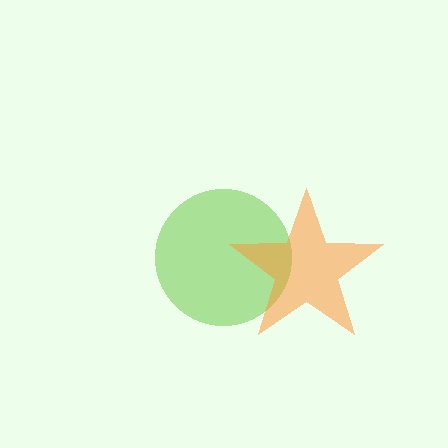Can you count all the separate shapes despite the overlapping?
Yes, there are 2 separate shapes.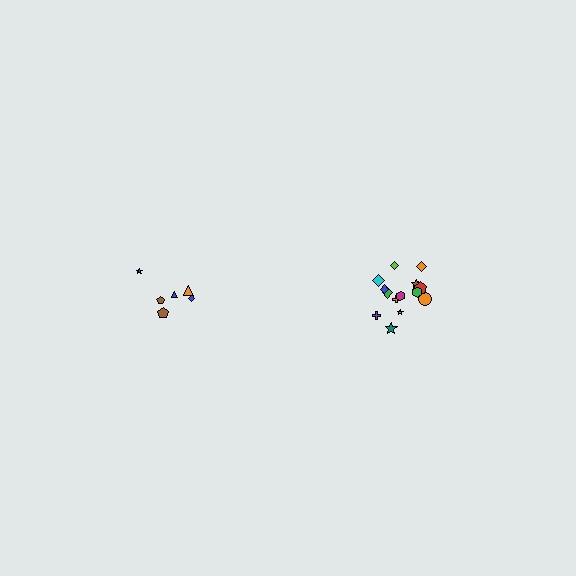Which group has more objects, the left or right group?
The right group.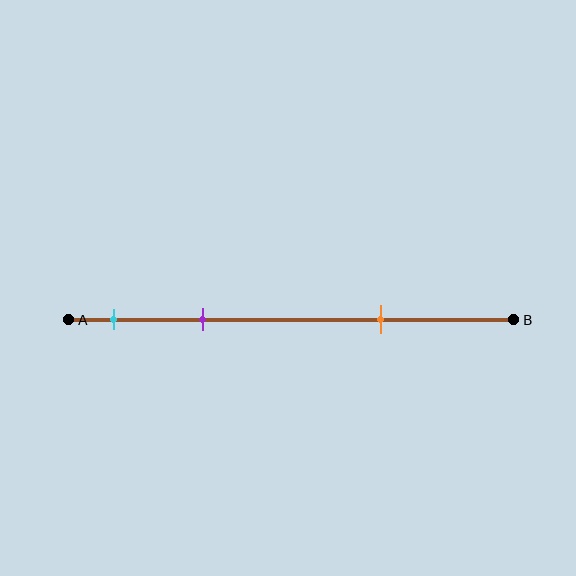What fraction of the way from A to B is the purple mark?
The purple mark is approximately 30% (0.3) of the way from A to B.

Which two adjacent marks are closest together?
The cyan and purple marks are the closest adjacent pair.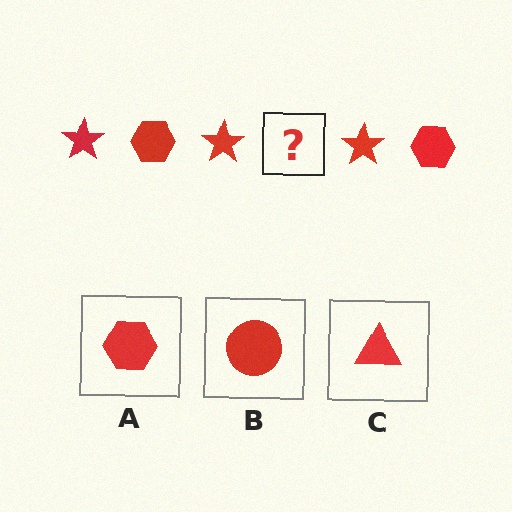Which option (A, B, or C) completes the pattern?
A.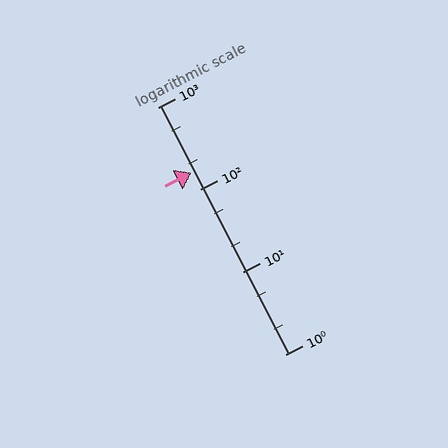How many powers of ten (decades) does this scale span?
The scale spans 3 decades, from 1 to 1000.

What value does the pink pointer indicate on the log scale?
The pointer indicates approximately 160.